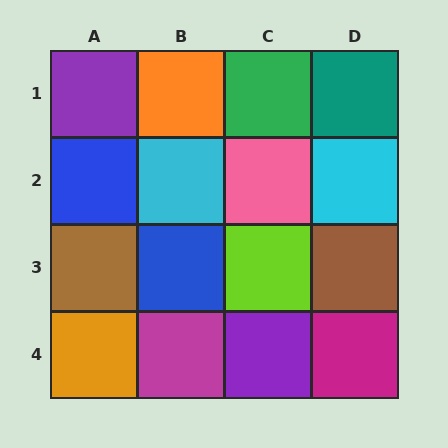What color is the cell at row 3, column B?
Blue.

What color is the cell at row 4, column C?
Purple.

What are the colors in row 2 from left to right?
Blue, cyan, pink, cyan.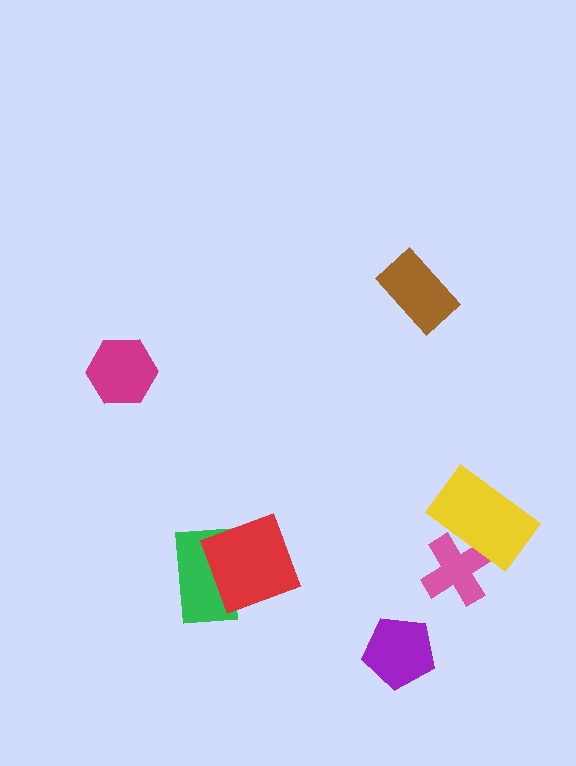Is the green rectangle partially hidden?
Yes, it is partially covered by another shape.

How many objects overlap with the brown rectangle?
0 objects overlap with the brown rectangle.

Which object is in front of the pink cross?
The yellow rectangle is in front of the pink cross.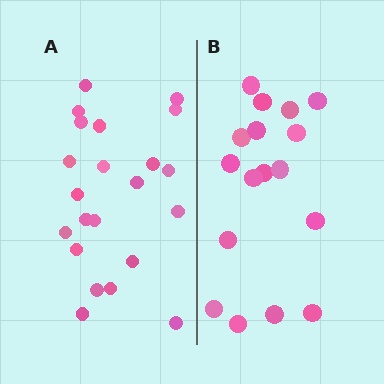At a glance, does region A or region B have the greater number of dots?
Region A (the left region) has more dots.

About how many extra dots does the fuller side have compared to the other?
Region A has about 5 more dots than region B.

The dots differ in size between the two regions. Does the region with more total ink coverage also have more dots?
No. Region B has more total ink coverage because its dots are larger, but region A actually contains more individual dots. Total area can be misleading — the number of items is what matters here.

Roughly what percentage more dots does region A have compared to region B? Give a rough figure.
About 30% more.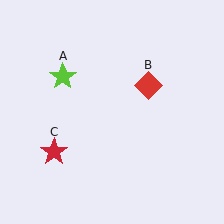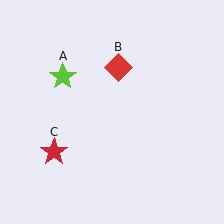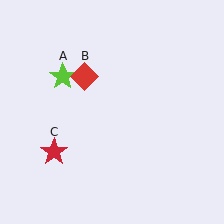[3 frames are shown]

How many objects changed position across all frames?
1 object changed position: red diamond (object B).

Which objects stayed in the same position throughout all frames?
Lime star (object A) and red star (object C) remained stationary.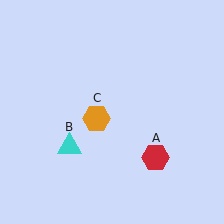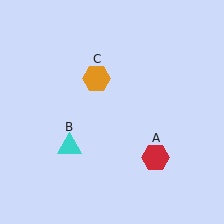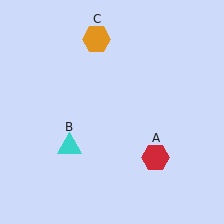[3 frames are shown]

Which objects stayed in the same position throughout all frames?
Red hexagon (object A) and cyan triangle (object B) remained stationary.